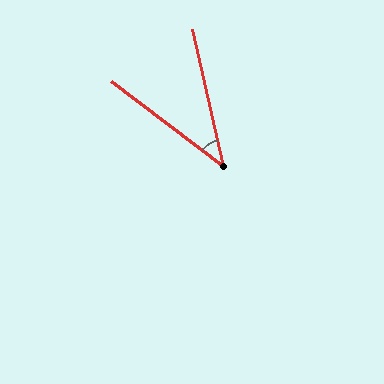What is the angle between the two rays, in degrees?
Approximately 40 degrees.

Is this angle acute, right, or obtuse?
It is acute.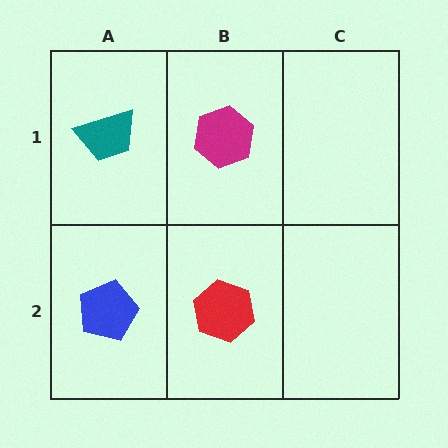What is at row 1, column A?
A teal trapezoid.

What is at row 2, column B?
A red hexagon.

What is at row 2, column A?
A blue pentagon.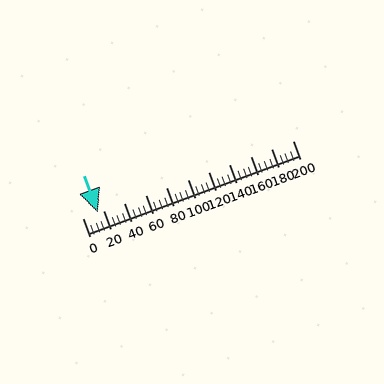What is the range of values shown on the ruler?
The ruler shows values from 0 to 200.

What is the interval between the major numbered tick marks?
The major tick marks are spaced 20 units apart.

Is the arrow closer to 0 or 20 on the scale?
The arrow is closer to 20.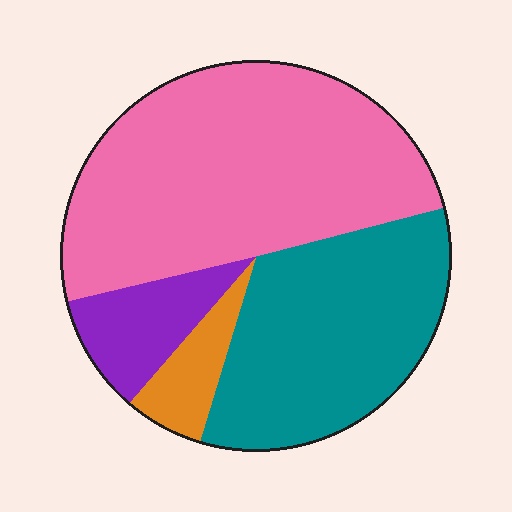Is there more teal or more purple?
Teal.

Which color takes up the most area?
Pink, at roughly 50%.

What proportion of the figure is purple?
Purple takes up less than a quarter of the figure.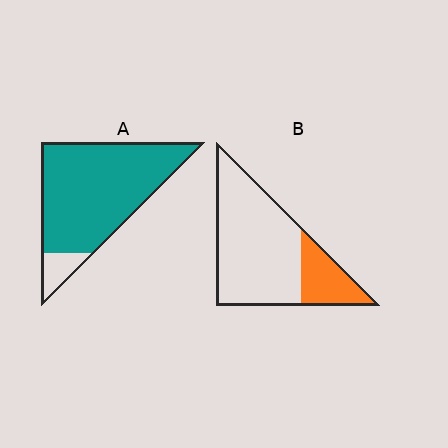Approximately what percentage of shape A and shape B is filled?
A is approximately 90% and B is approximately 25%.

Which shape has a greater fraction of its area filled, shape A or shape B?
Shape A.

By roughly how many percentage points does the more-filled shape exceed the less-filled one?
By roughly 65 percentage points (A over B).